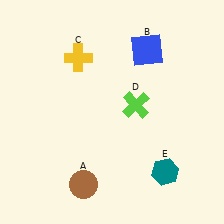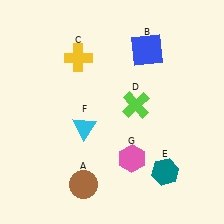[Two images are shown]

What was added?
A cyan triangle (F), a pink hexagon (G) were added in Image 2.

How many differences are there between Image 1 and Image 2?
There are 2 differences between the two images.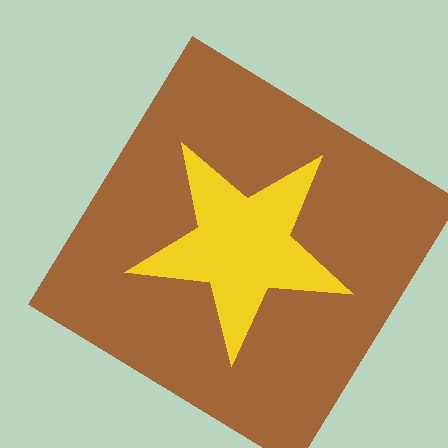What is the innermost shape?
The yellow star.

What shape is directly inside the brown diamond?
The yellow star.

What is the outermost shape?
The brown diamond.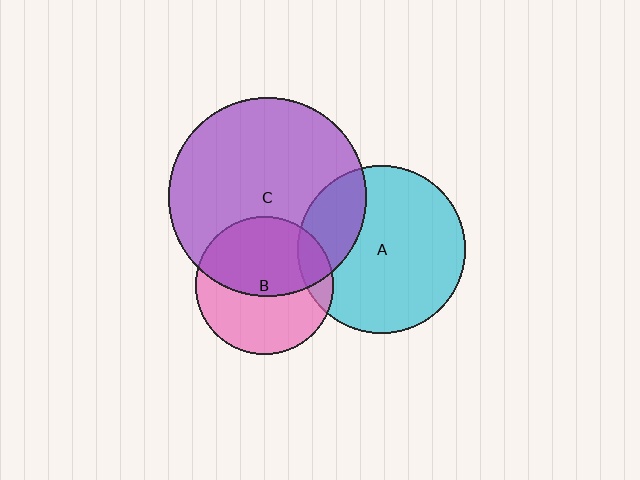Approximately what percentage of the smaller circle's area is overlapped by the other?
Approximately 25%.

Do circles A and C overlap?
Yes.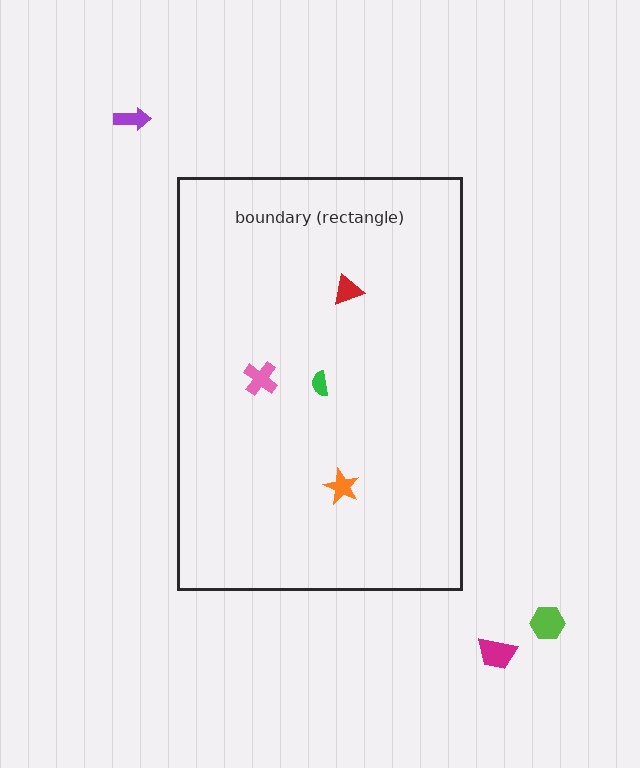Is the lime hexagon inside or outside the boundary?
Outside.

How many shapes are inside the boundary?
4 inside, 3 outside.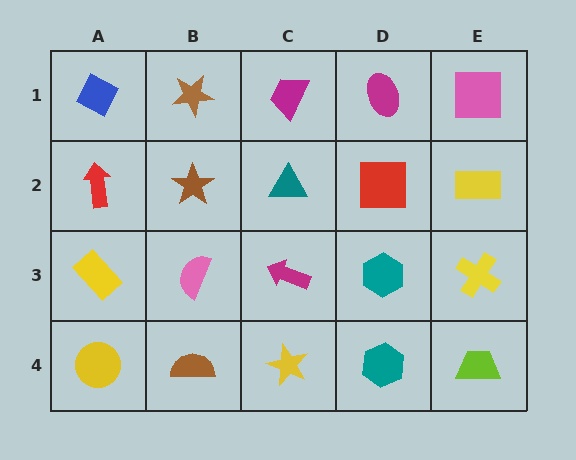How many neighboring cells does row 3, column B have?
4.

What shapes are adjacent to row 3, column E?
A yellow rectangle (row 2, column E), a lime trapezoid (row 4, column E), a teal hexagon (row 3, column D).